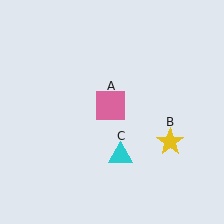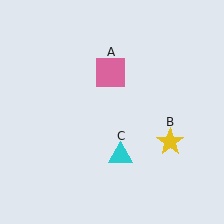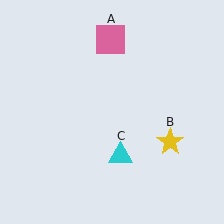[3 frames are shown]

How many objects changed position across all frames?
1 object changed position: pink square (object A).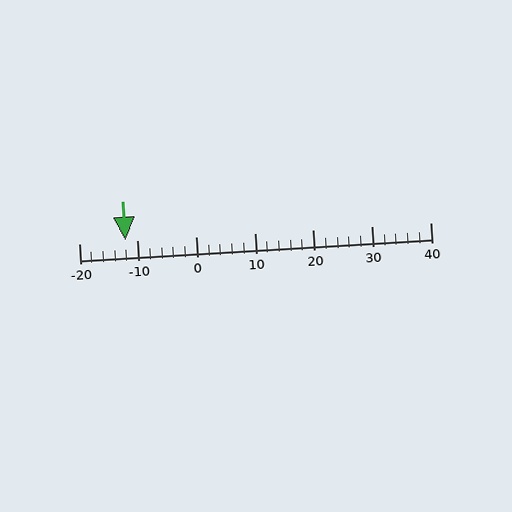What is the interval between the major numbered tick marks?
The major tick marks are spaced 10 units apart.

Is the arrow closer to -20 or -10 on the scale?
The arrow is closer to -10.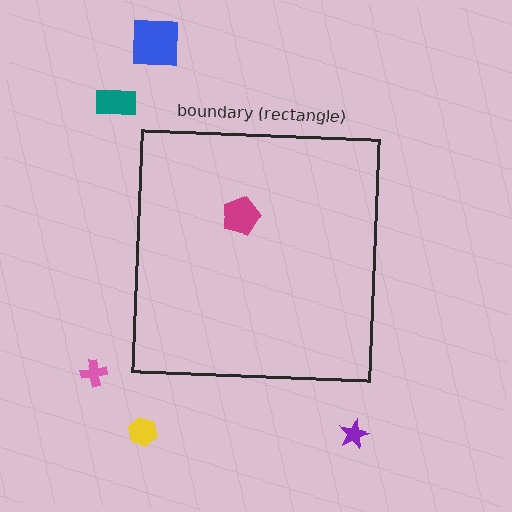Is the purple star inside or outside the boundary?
Outside.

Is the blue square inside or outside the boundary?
Outside.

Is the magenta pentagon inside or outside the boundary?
Inside.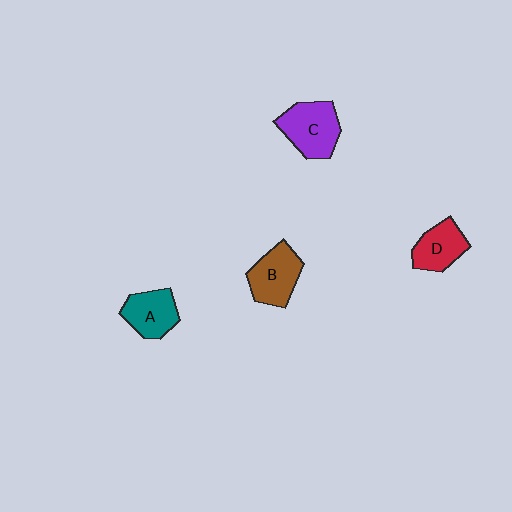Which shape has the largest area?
Shape C (purple).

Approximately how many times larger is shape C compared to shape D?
Approximately 1.3 times.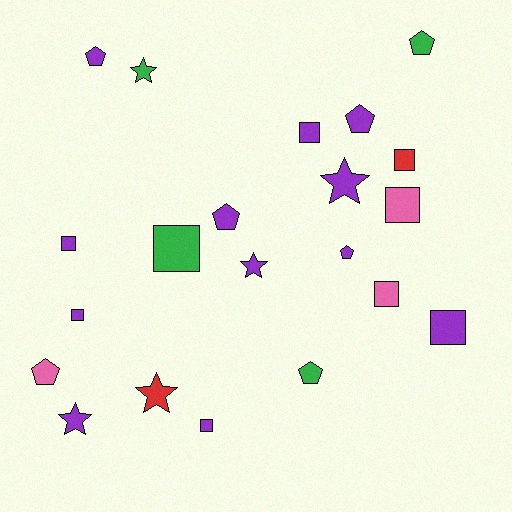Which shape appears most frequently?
Square, with 9 objects.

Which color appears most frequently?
Purple, with 12 objects.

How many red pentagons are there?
There are no red pentagons.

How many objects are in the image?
There are 21 objects.